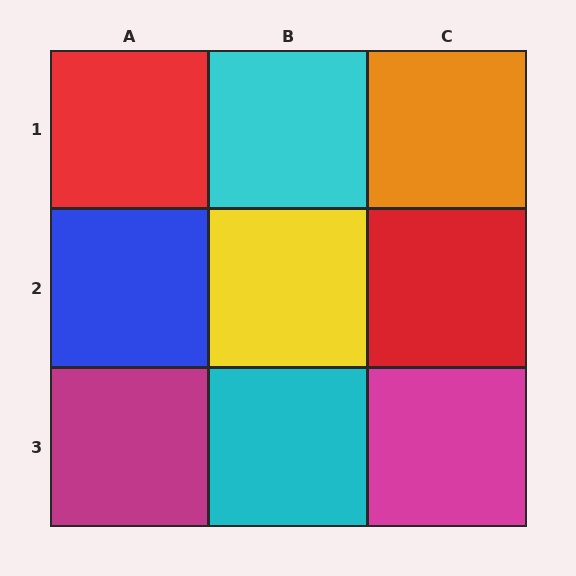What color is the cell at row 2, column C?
Red.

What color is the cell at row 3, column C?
Magenta.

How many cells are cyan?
2 cells are cyan.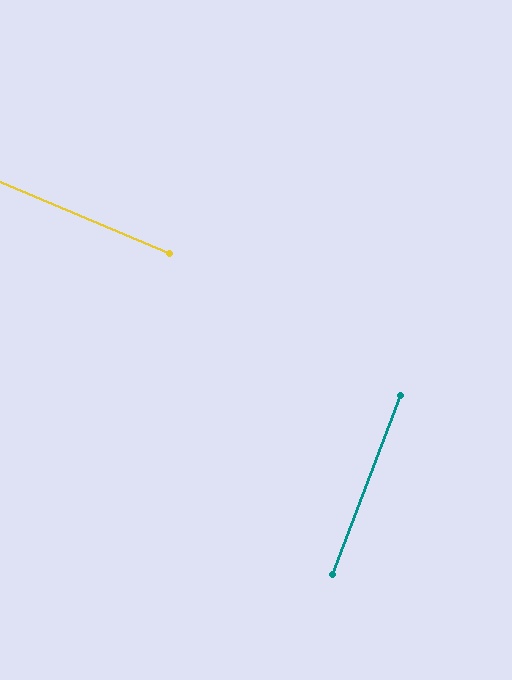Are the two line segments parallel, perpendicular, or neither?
Perpendicular — they meet at approximately 88°.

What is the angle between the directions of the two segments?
Approximately 88 degrees.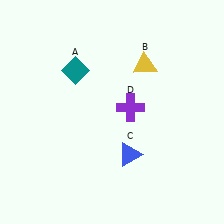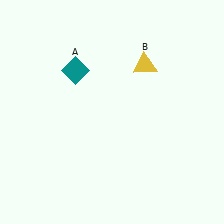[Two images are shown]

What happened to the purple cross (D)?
The purple cross (D) was removed in Image 2. It was in the top-right area of Image 1.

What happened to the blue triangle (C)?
The blue triangle (C) was removed in Image 2. It was in the bottom-right area of Image 1.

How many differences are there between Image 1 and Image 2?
There are 2 differences between the two images.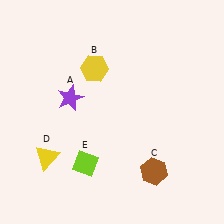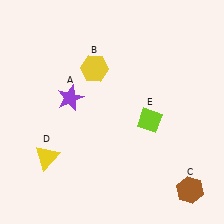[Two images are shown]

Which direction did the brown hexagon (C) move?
The brown hexagon (C) moved right.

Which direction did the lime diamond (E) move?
The lime diamond (E) moved right.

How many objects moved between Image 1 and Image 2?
2 objects moved between the two images.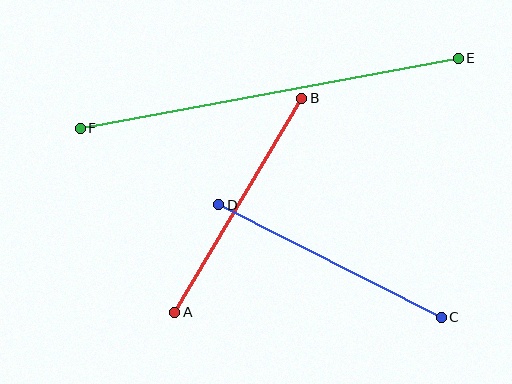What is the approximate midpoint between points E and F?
The midpoint is at approximately (269, 93) pixels.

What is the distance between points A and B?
The distance is approximately 249 pixels.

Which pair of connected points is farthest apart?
Points E and F are farthest apart.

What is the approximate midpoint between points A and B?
The midpoint is at approximately (238, 205) pixels.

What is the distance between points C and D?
The distance is approximately 249 pixels.